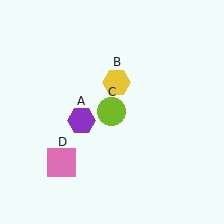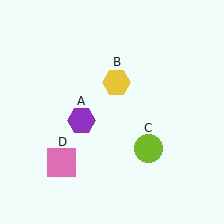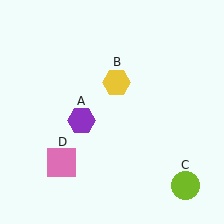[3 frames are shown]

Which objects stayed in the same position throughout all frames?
Purple hexagon (object A) and yellow hexagon (object B) and pink square (object D) remained stationary.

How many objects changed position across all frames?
1 object changed position: lime circle (object C).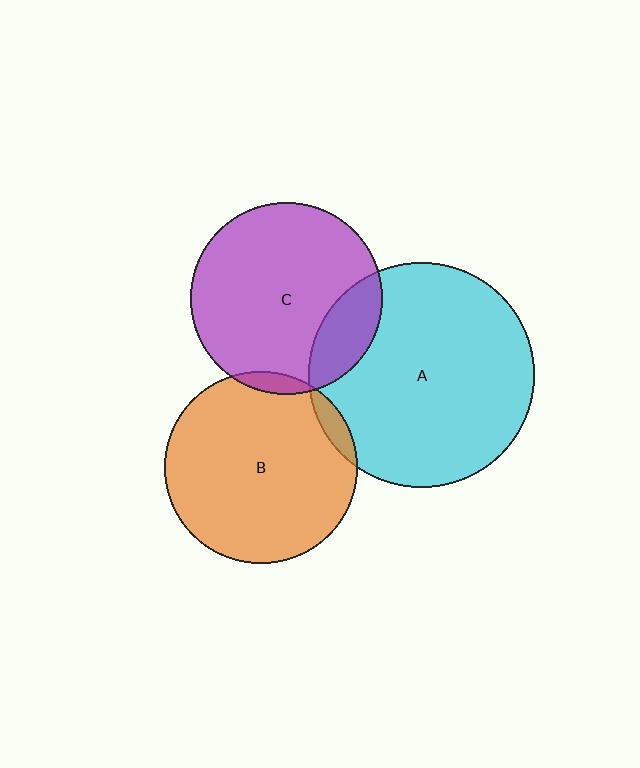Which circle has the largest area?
Circle A (cyan).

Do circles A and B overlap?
Yes.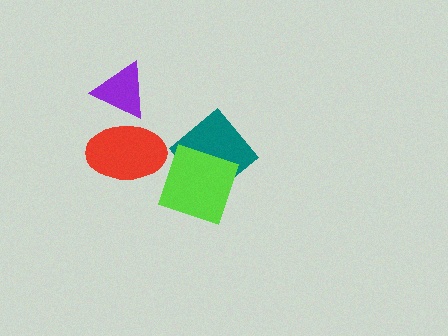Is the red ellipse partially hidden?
Yes, it is partially covered by another shape.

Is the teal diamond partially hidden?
Yes, it is partially covered by another shape.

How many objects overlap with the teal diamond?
1 object overlaps with the teal diamond.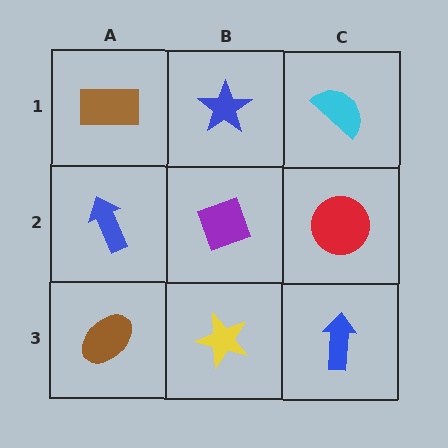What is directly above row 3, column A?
A blue arrow.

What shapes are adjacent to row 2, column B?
A blue star (row 1, column B), a yellow star (row 3, column B), a blue arrow (row 2, column A), a red circle (row 2, column C).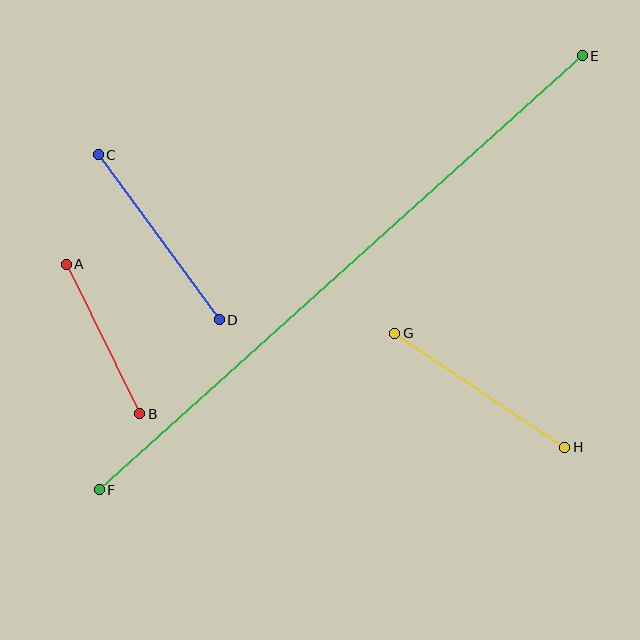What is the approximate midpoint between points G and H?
The midpoint is at approximately (480, 390) pixels.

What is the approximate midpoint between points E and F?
The midpoint is at approximately (341, 273) pixels.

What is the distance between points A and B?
The distance is approximately 167 pixels.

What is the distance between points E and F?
The distance is approximately 649 pixels.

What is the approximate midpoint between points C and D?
The midpoint is at approximately (159, 237) pixels.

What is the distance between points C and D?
The distance is approximately 204 pixels.